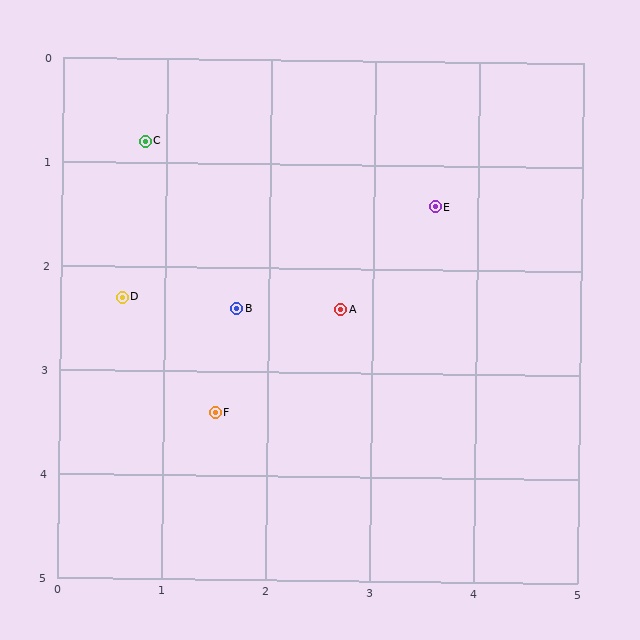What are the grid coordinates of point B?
Point B is at approximately (1.7, 2.4).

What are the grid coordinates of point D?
Point D is at approximately (0.6, 2.3).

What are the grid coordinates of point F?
Point F is at approximately (1.5, 3.4).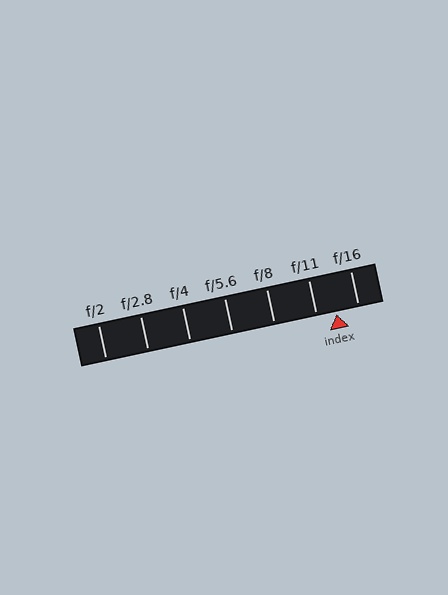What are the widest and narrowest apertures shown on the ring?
The widest aperture shown is f/2 and the narrowest is f/16.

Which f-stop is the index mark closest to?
The index mark is closest to f/11.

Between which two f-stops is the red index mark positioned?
The index mark is between f/11 and f/16.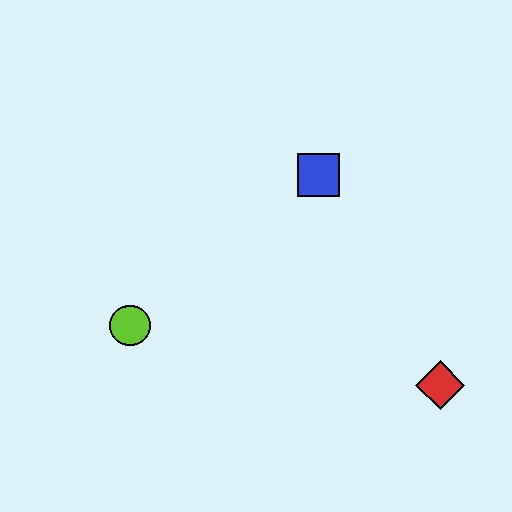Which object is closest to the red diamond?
The blue square is closest to the red diamond.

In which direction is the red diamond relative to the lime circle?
The red diamond is to the right of the lime circle.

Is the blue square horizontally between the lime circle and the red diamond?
Yes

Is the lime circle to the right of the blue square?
No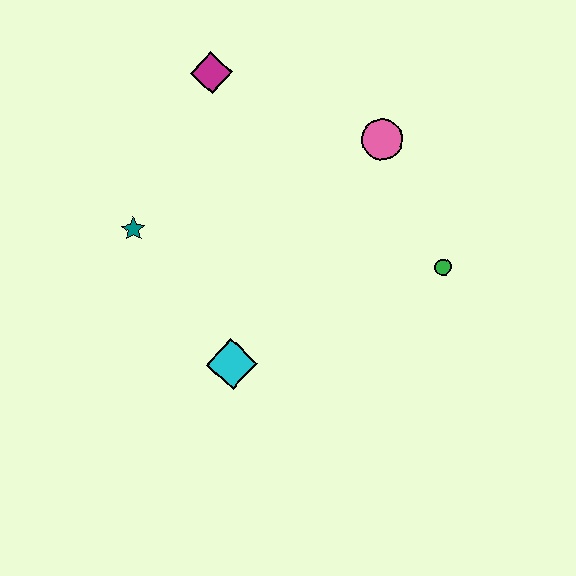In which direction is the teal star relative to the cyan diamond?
The teal star is above the cyan diamond.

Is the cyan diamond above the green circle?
No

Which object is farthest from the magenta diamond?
The green circle is farthest from the magenta diamond.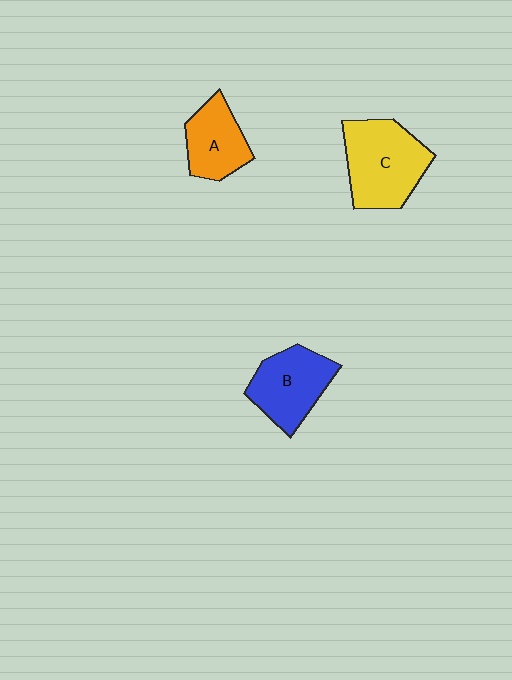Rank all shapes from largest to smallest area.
From largest to smallest: C (yellow), B (blue), A (orange).